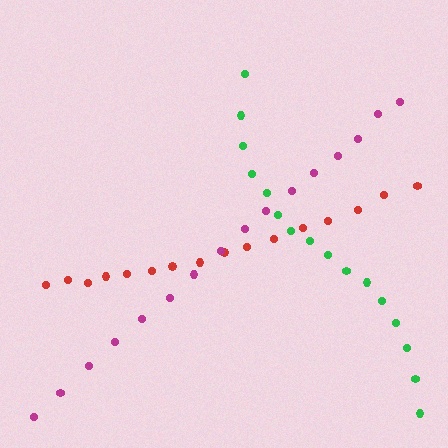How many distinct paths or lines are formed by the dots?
There are 3 distinct paths.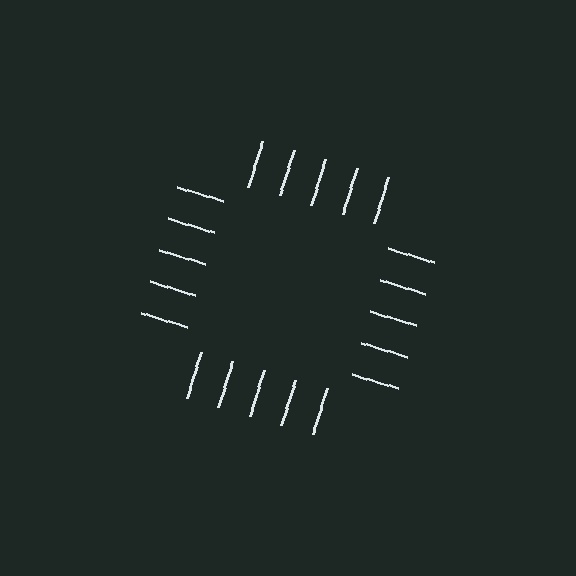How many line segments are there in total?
20 — 5 along each of the 4 edges.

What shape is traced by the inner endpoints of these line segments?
An illusory square — the line segments terminate on its edges but no continuous stroke is drawn.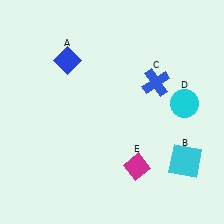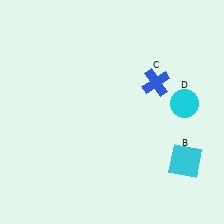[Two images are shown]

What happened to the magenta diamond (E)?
The magenta diamond (E) was removed in Image 2. It was in the bottom-right area of Image 1.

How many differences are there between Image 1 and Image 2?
There are 2 differences between the two images.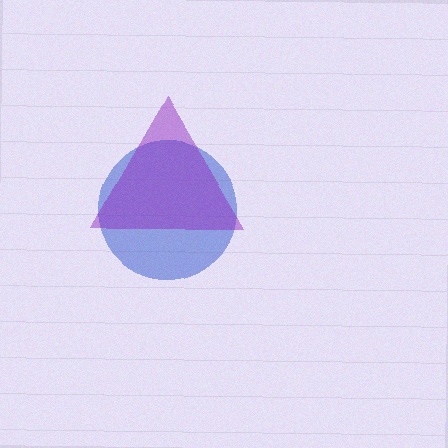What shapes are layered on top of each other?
The layered shapes are: a blue circle, a purple triangle.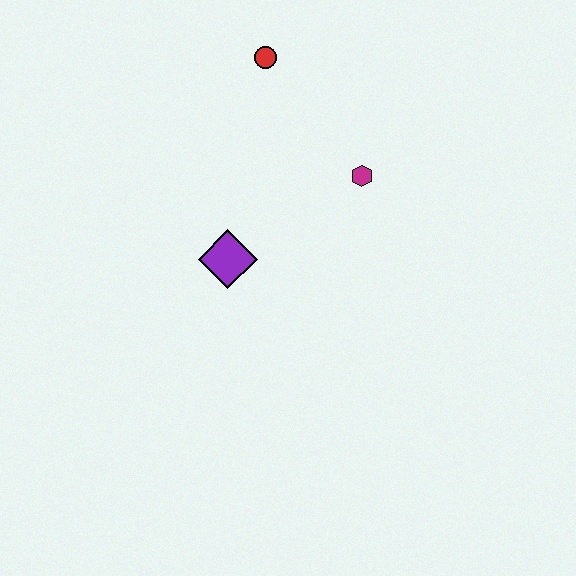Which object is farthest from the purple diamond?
The red circle is farthest from the purple diamond.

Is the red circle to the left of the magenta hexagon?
Yes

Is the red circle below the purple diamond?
No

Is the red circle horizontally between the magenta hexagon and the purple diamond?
Yes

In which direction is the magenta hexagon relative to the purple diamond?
The magenta hexagon is to the right of the purple diamond.